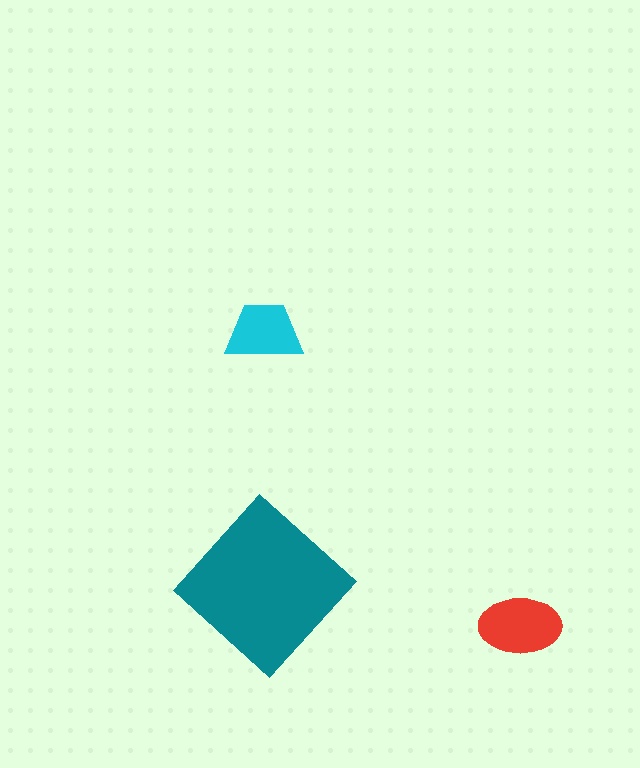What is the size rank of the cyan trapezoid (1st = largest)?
3rd.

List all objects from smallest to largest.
The cyan trapezoid, the red ellipse, the teal diamond.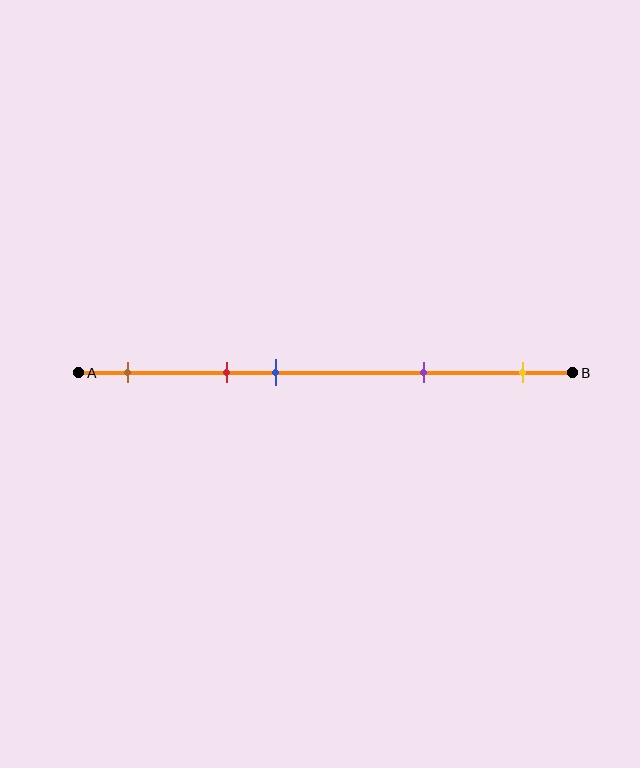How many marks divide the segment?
There are 5 marks dividing the segment.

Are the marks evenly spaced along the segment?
No, the marks are not evenly spaced.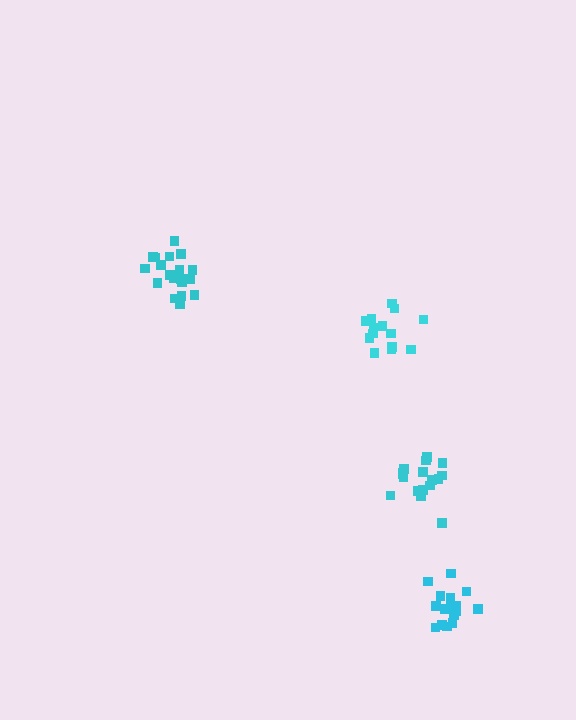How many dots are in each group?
Group 1: 20 dots, Group 2: 17 dots, Group 3: 14 dots, Group 4: 16 dots (67 total).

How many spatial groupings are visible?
There are 4 spatial groupings.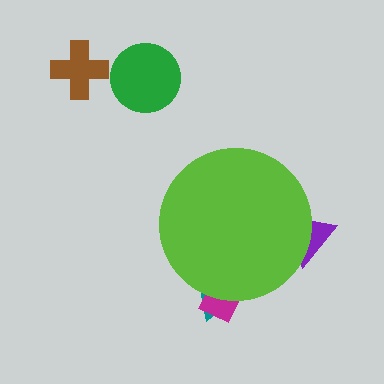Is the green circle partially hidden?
No, the green circle is fully visible.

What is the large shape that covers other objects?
A lime circle.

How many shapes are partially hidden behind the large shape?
3 shapes are partially hidden.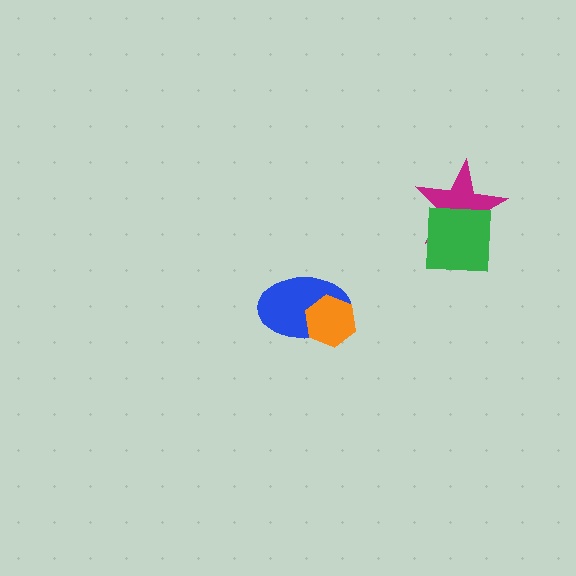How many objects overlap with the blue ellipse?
1 object overlaps with the blue ellipse.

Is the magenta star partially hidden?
Yes, it is partially covered by another shape.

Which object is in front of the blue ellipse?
The orange hexagon is in front of the blue ellipse.